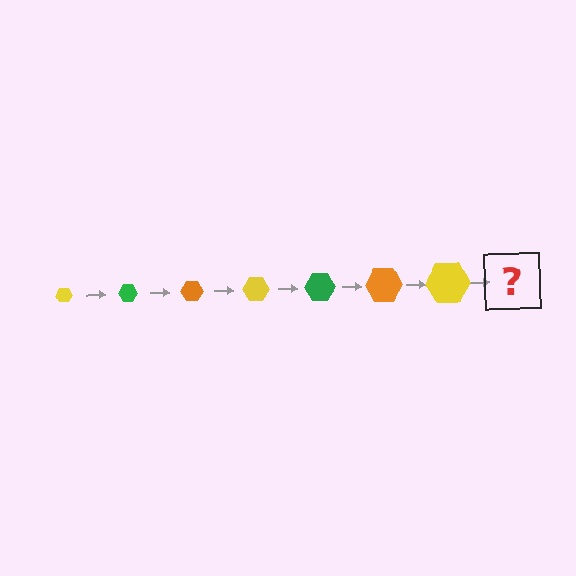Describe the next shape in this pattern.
It should be a green hexagon, larger than the previous one.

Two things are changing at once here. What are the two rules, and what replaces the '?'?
The two rules are that the hexagon grows larger each step and the color cycles through yellow, green, and orange. The '?' should be a green hexagon, larger than the previous one.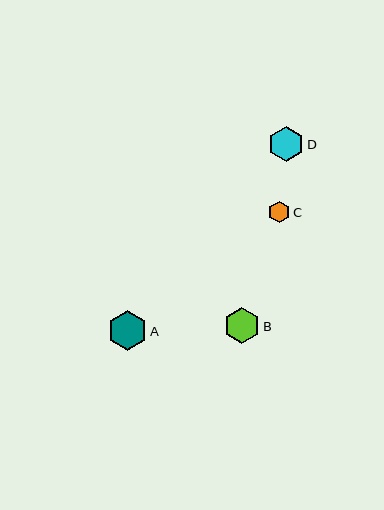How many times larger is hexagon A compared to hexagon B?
Hexagon A is approximately 1.1 times the size of hexagon B.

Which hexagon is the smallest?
Hexagon C is the smallest with a size of approximately 21 pixels.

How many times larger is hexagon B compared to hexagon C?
Hexagon B is approximately 1.7 times the size of hexagon C.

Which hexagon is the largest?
Hexagon A is the largest with a size of approximately 39 pixels.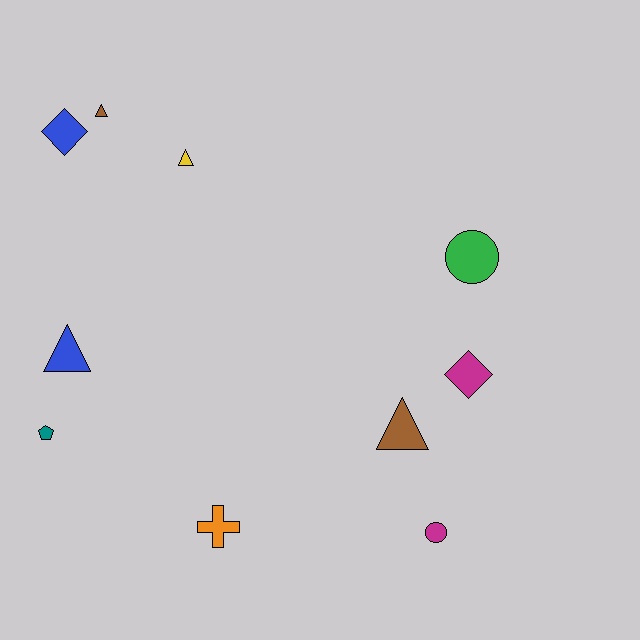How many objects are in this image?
There are 10 objects.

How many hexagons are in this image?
There are no hexagons.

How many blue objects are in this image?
There are 2 blue objects.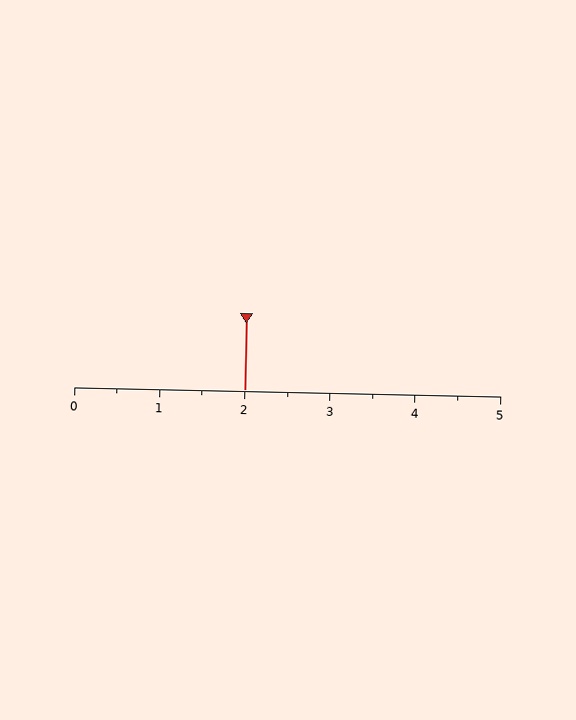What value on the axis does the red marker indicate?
The marker indicates approximately 2.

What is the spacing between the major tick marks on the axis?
The major ticks are spaced 1 apart.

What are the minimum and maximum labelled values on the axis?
The axis runs from 0 to 5.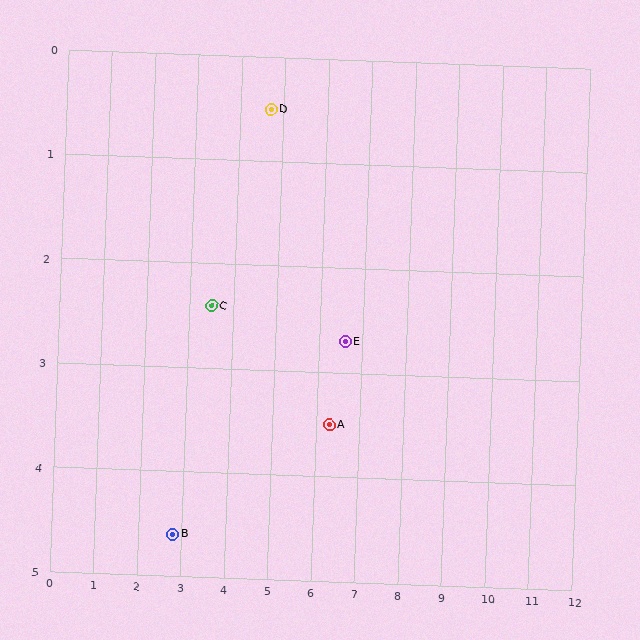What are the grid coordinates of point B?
Point B is at approximately (2.8, 4.6).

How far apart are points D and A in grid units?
Points D and A are about 3.4 grid units apart.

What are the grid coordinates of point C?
Point C is at approximately (3.5, 2.4).